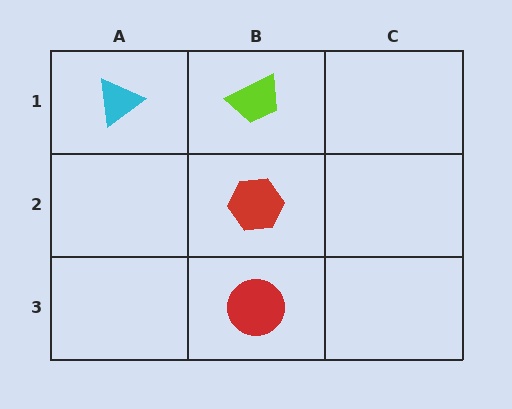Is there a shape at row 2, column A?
No, that cell is empty.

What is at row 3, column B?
A red circle.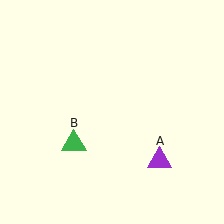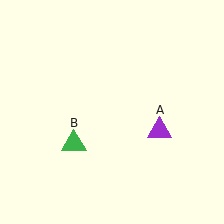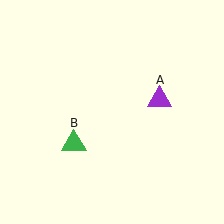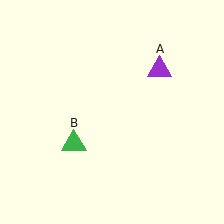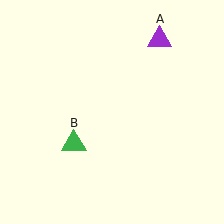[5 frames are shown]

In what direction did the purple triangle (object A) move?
The purple triangle (object A) moved up.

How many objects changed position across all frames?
1 object changed position: purple triangle (object A).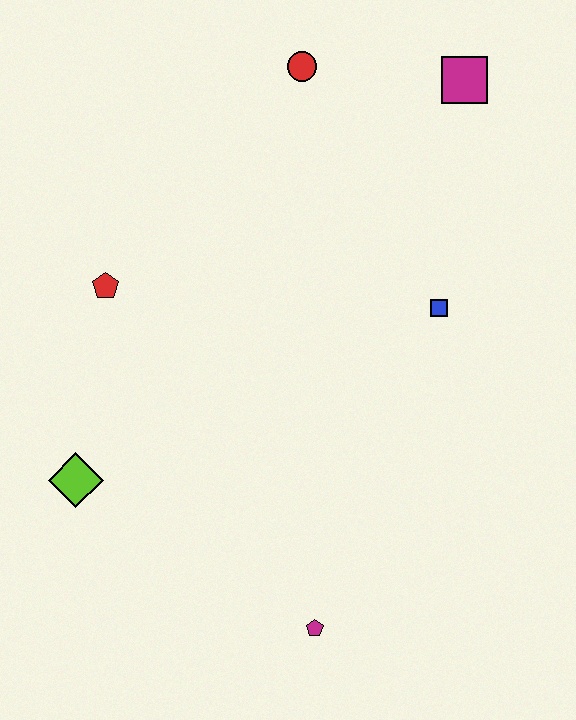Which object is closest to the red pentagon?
The lime diamond is closest to the red pentagon.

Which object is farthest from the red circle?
The magenta pentagon is farthest from the red circle.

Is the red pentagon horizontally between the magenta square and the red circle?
No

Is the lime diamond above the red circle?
No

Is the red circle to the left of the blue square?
Yes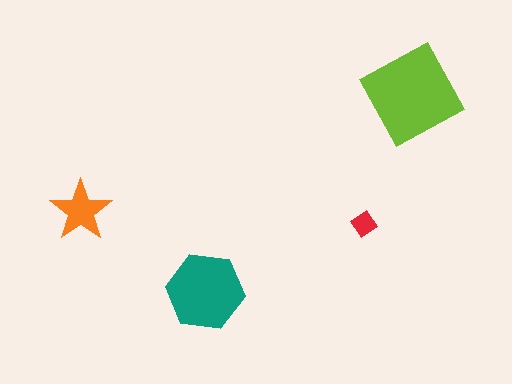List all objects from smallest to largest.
The red diamond, the orange star, the teal hexagon, the lime square.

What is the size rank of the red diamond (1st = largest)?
4th.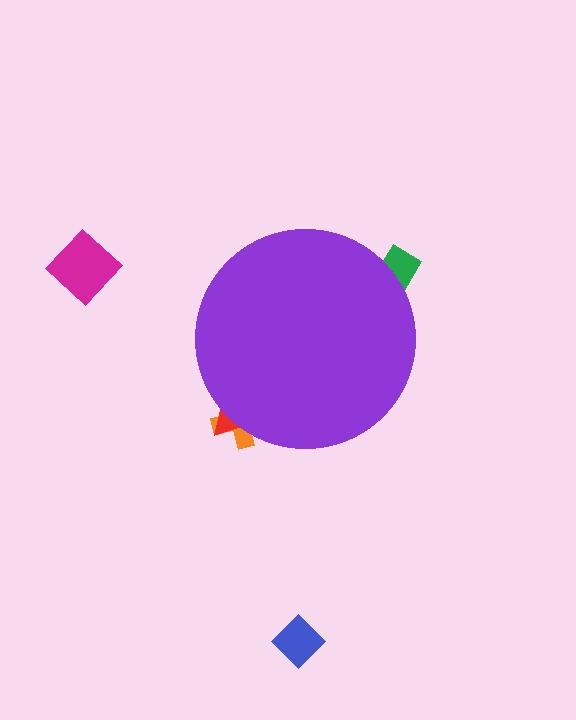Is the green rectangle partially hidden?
Yes, the green rectangle is partially hidden behind the purple circle.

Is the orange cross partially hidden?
Yes, the orange cross is partially hidden behind the purple circle.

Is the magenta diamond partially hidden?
No, the magenta diamond is fully visible.